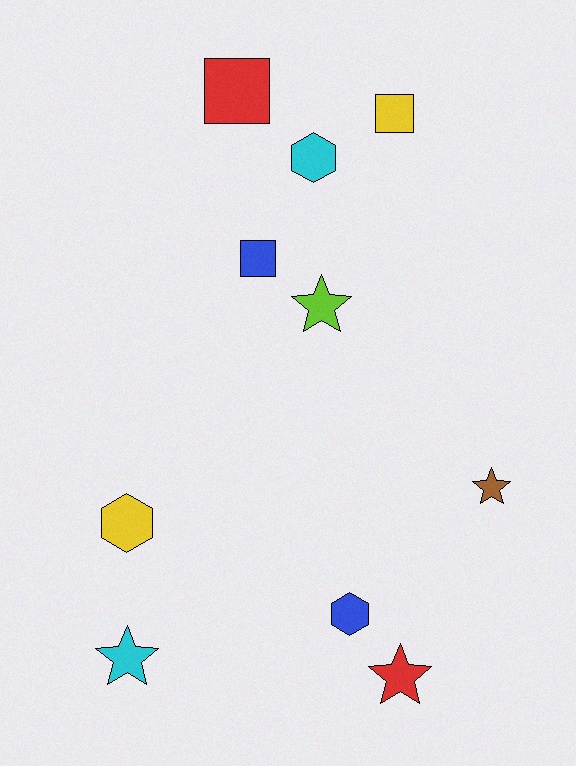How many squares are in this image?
There are 3 squares.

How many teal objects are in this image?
There are no teal objects.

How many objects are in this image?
There are 10 objects.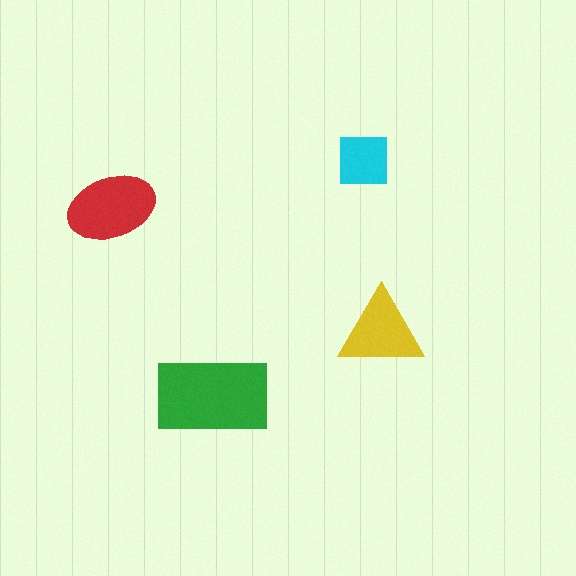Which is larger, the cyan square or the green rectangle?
The green rectangle.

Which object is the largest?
The green rectangle.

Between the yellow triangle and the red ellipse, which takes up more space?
The red ellipse.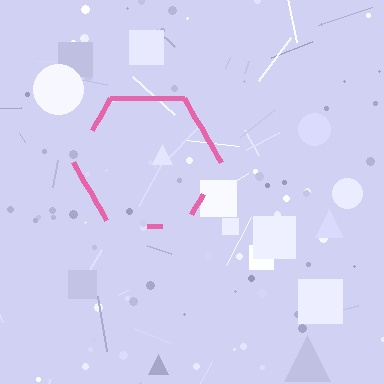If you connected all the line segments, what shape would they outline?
They would outline a hexagon.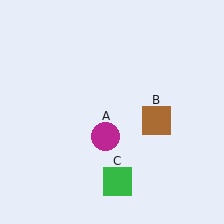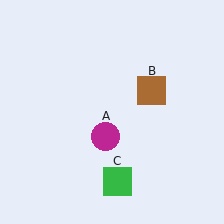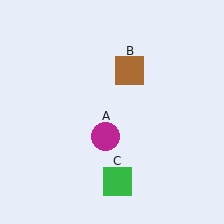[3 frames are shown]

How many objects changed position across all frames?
1 object changed position: brown square (object B).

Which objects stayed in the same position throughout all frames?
Magenta circle (object A) and green square (object C) remained stationary.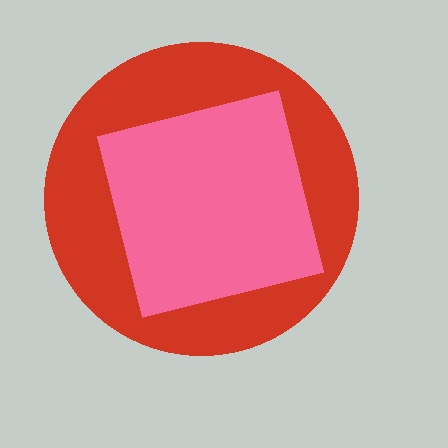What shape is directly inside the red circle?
The pink square.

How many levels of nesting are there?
2.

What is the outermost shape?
The red circle.